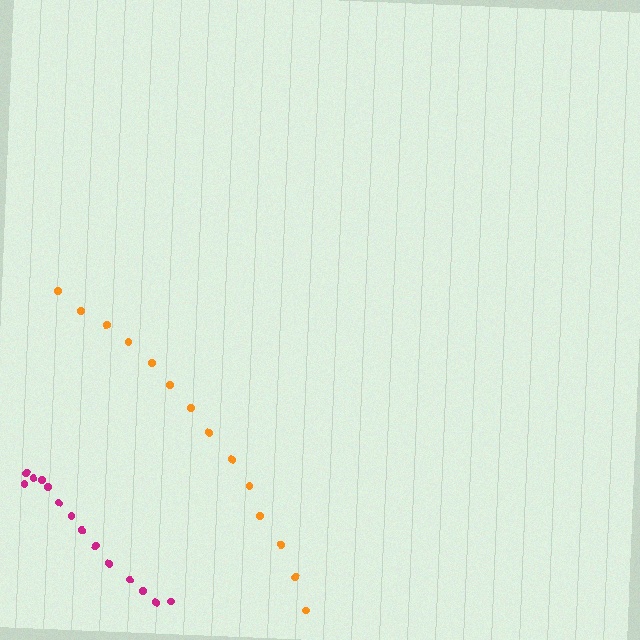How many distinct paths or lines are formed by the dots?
There are 2 distinct paths.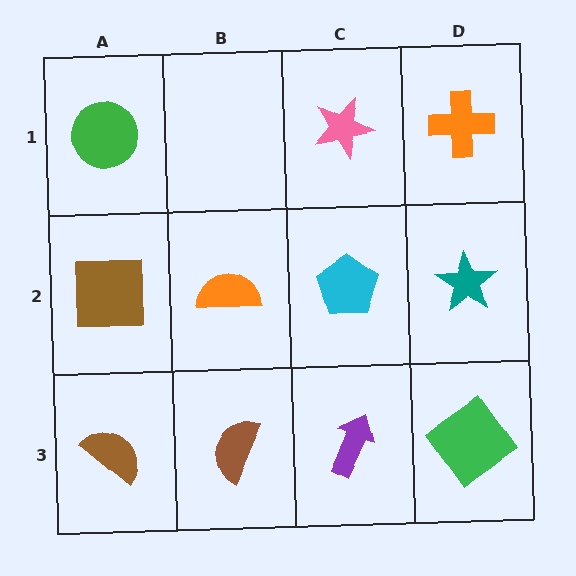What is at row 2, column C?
A cyan pentagon.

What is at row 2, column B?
An orange semicircle.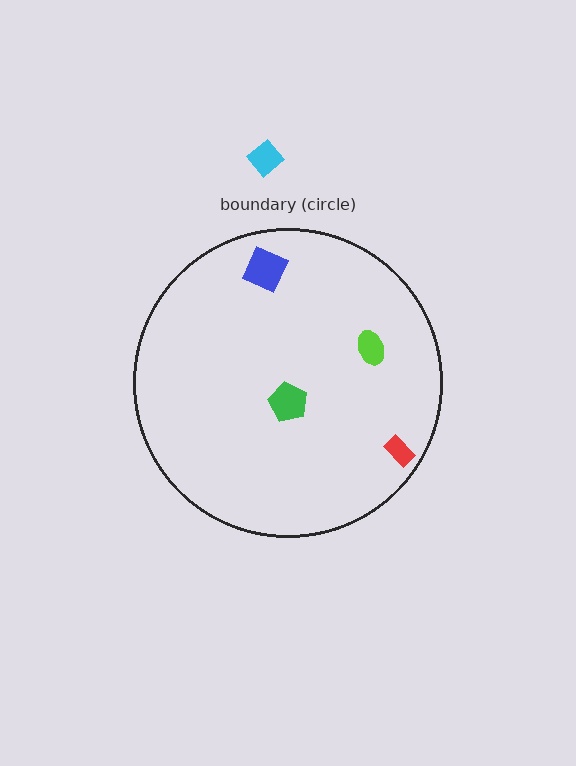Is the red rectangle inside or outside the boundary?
Inside.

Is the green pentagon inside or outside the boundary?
Inside.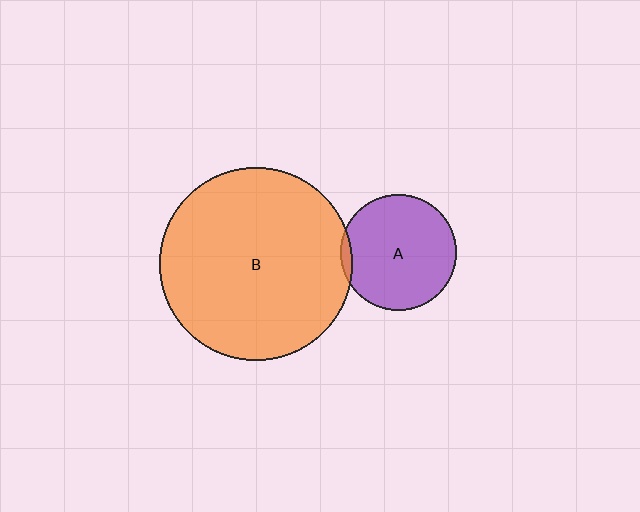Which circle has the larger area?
Circle B (orange).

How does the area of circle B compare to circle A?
Approximately 2.8 times.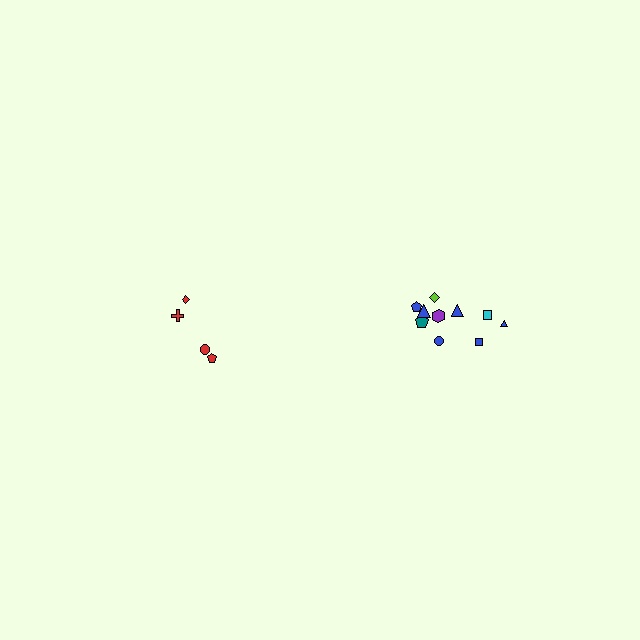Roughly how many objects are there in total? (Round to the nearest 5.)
Roughly 15 objects in total.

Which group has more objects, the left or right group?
The right group.